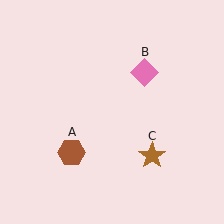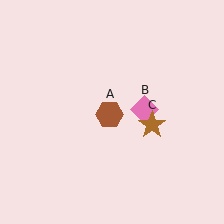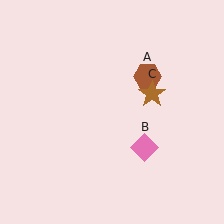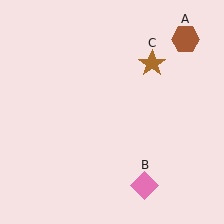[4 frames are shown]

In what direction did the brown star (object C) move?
The brown star (object C) moved up.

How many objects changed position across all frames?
3 objects changed position: brown hexagon (object A), pink diamond (object B), brown star (object C).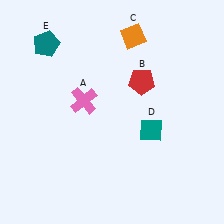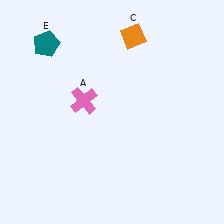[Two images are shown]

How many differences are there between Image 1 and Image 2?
There are 2 differences between the two images.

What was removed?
The red pentagon (B), the teal diamond (D) were removed in Image 2.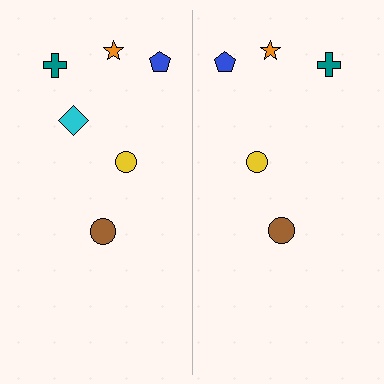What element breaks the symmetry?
A cyan diamond is missing from the right side.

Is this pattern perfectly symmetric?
No, the pattern is not perfectly symmetric. A cyan diamond is missing from the right side.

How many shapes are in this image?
There are 11 shapes in this image.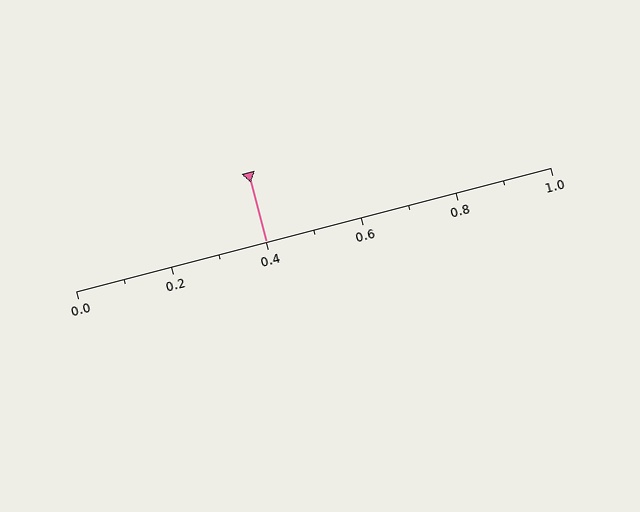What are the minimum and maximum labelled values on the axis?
The axis runs from 0.0 to 1.0.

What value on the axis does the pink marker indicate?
The marker indicates approximately 0.4.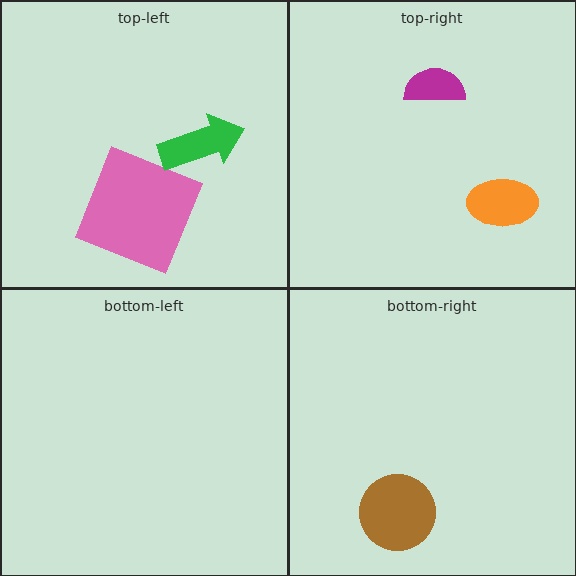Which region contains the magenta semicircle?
The top-right region.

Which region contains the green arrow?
The top-left region.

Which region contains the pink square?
The top-left region.